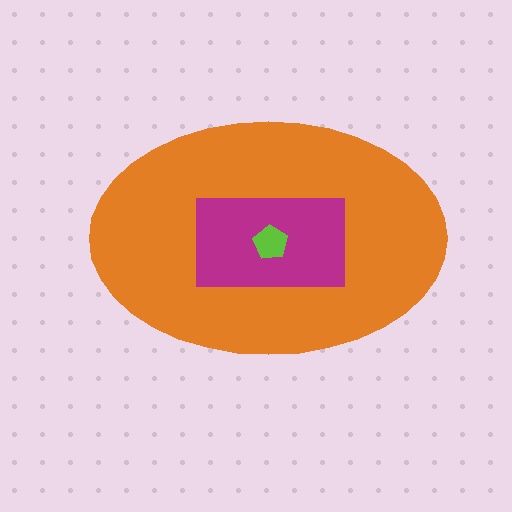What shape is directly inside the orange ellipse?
The magenta rectangle.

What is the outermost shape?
The orange ellipse.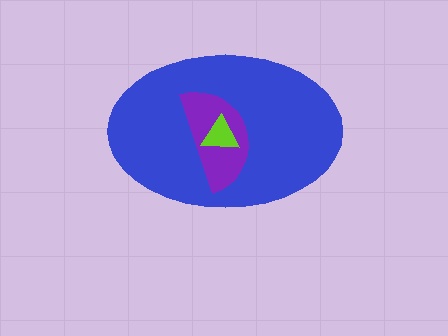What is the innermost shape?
The lime triangle.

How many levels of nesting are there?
3.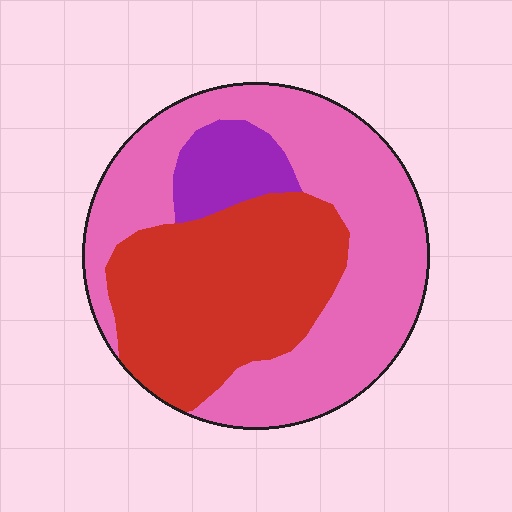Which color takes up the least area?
Purple, at roughly 10%.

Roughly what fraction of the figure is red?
Red takes up between a quarter and a half of the figure.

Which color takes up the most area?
Pink, at roughly 55%.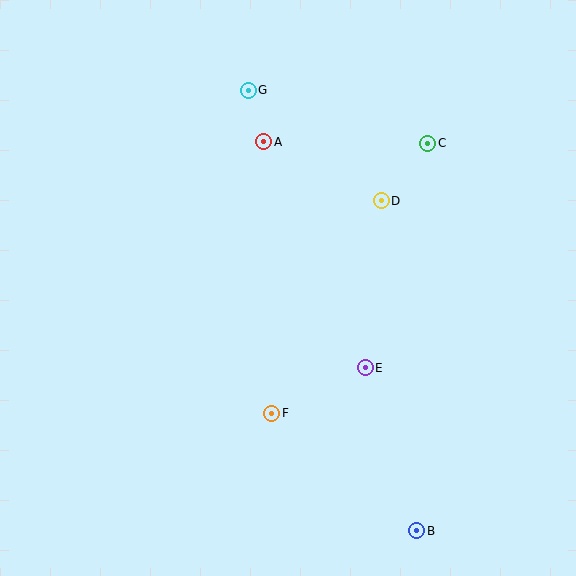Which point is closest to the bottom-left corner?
Point F is closest to the bottom-left corner.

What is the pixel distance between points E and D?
The distance between E and D is 168 pixels.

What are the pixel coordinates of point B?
Point B is at (417, 531).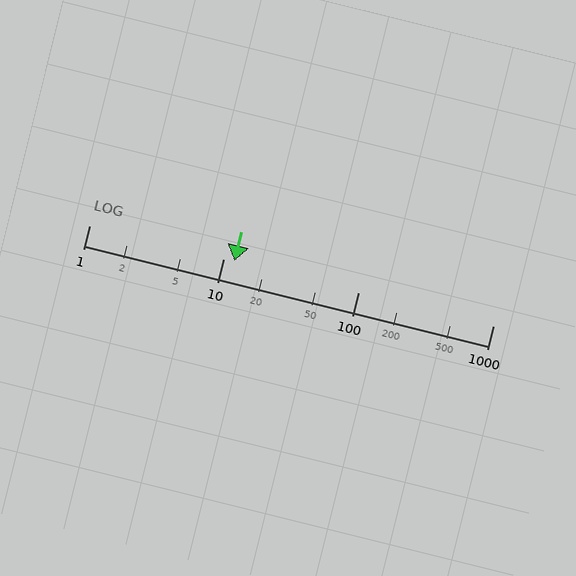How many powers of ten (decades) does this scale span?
The scale spans 3 decades, from 1 to 1000.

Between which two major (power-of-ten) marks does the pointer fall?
The pointer is between 10 and 100.